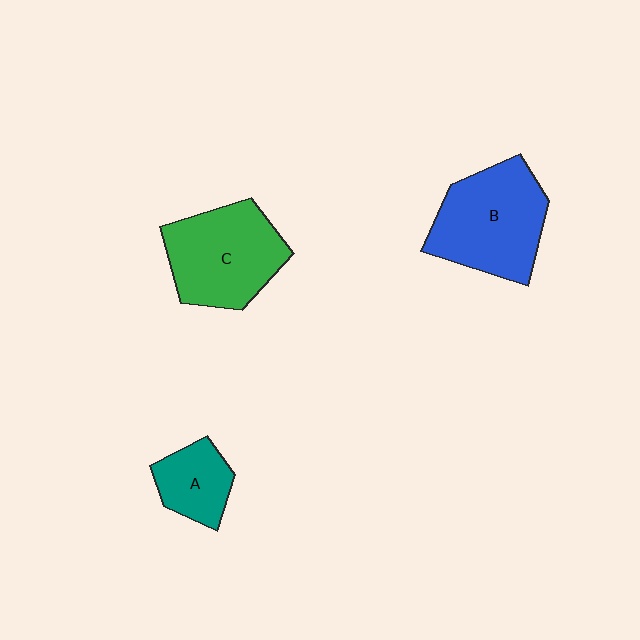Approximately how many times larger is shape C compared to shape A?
Approximately 2.0 times.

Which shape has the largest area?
Shape B (blue).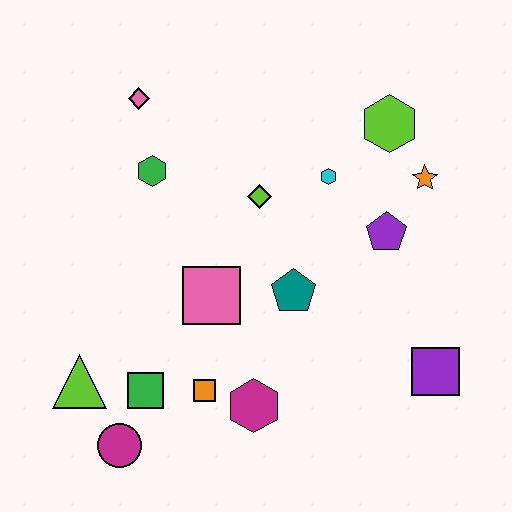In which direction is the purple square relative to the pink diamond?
The purple square is to the right of the pink diamond.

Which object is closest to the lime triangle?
The green square is closest to the lime triangle.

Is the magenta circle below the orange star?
Yes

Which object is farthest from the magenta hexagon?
The pink diamond is farthest from the magenta hexagon.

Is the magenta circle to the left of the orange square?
Yes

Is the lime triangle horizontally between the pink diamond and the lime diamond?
No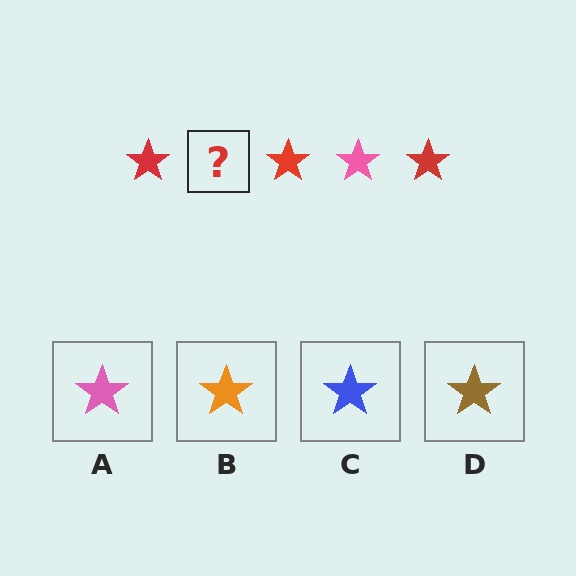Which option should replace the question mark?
Option A.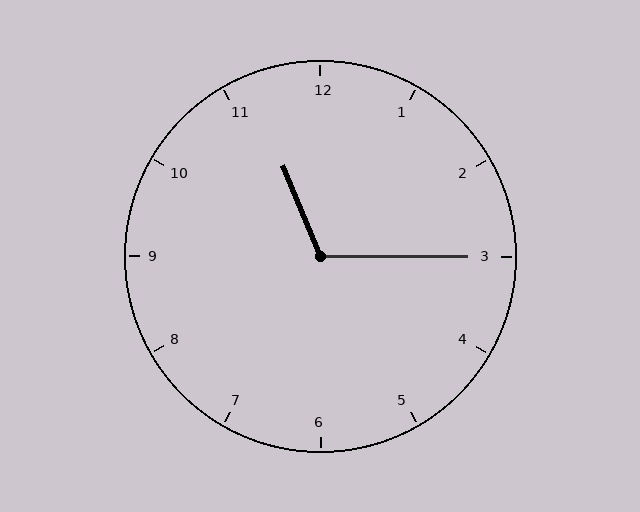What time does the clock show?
11:15.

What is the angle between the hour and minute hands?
Approximately 112 degrees.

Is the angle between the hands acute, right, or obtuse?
It is obtuse.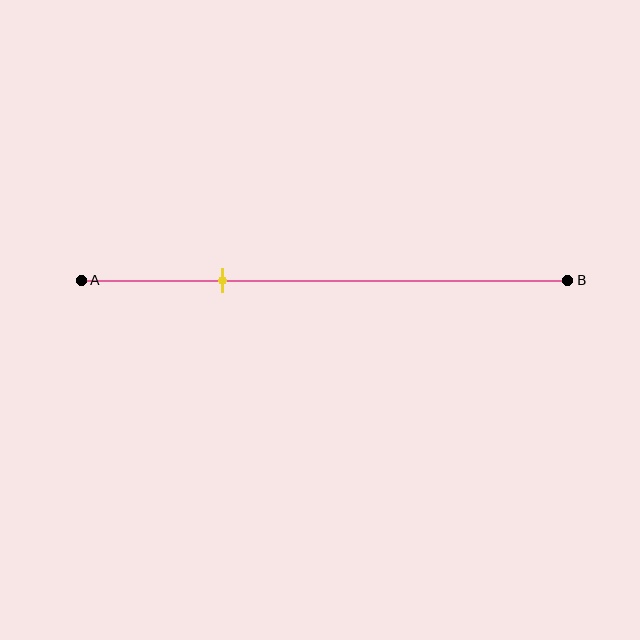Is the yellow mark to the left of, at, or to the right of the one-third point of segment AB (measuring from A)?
The yellow mark is to the left of the one-third point of segment AB.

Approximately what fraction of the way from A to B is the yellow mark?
The yellow mark is approximately 30% of the way from A to B.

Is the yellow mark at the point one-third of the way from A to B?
No, the mark is at about 30% from A, not at the 33% one-third point.